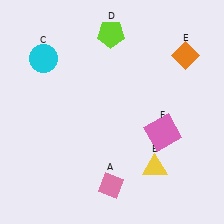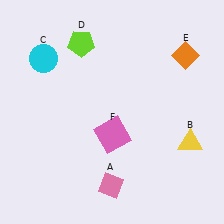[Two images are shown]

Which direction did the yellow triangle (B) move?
The yellow triangle (B) moved right.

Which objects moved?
The objects that moved are: the yellow triangle (B), the lime pentagon (D), the pink square (F).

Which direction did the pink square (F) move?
The pink square (F) moved left.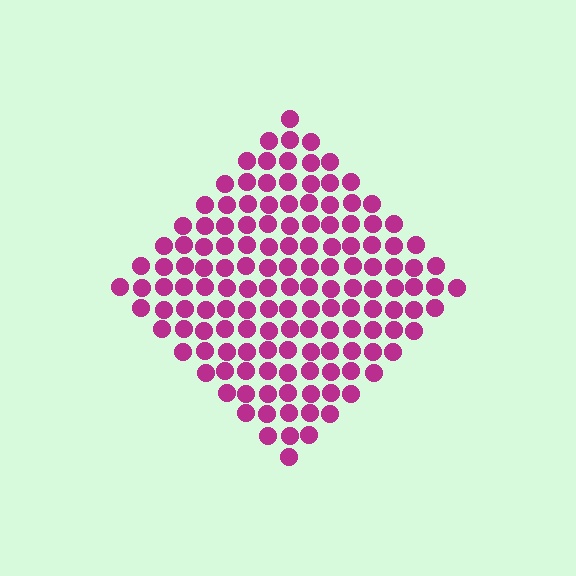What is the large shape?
The large shape is a diamond.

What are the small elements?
The small elements are circles.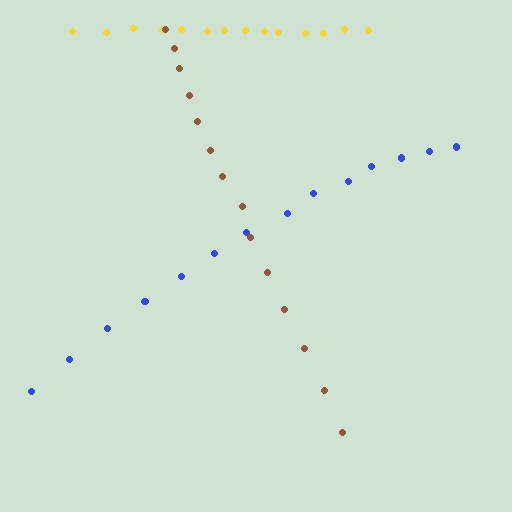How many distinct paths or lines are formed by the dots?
There are 3 distinct paths.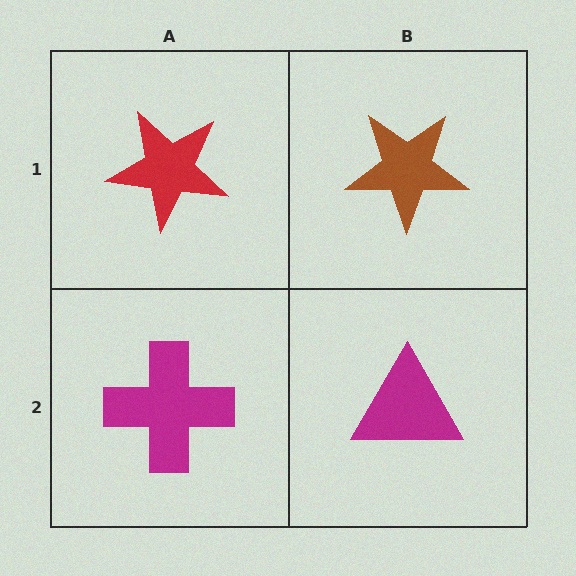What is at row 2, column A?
A magenta cross.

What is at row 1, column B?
A brown star.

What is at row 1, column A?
A red star.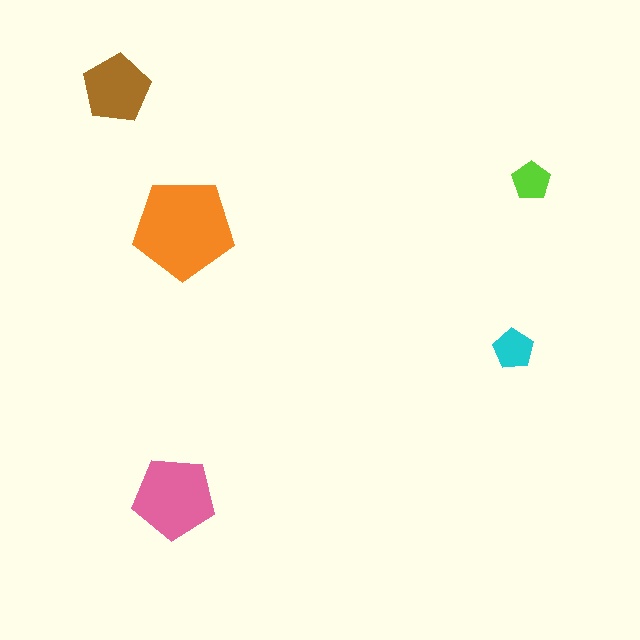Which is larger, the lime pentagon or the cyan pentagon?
The cyan one.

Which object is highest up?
The brown pentagon is topmost.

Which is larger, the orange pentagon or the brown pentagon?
The orange one.